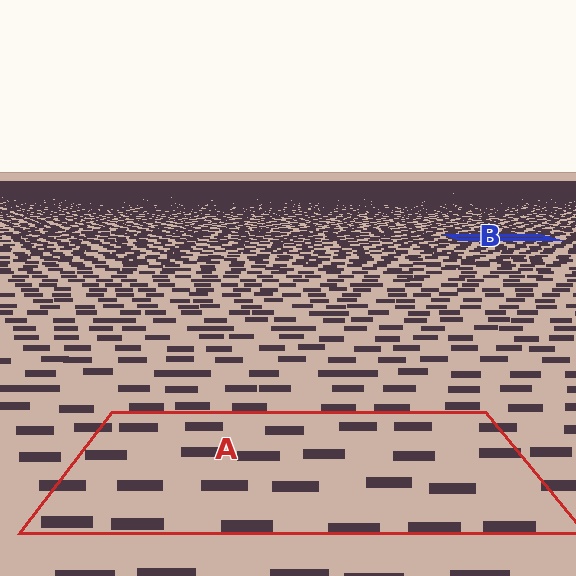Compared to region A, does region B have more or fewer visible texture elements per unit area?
Region B has more texture elements per unit area — they are packed more densely because it is farther away.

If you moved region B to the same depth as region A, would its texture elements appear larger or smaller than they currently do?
They would appear larger. At a closer depth, the same texture elements are projected at a bigger on-screen size.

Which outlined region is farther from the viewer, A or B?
Region B is farther from the viewer — the texture elements inside it appear smaller and more densely packed.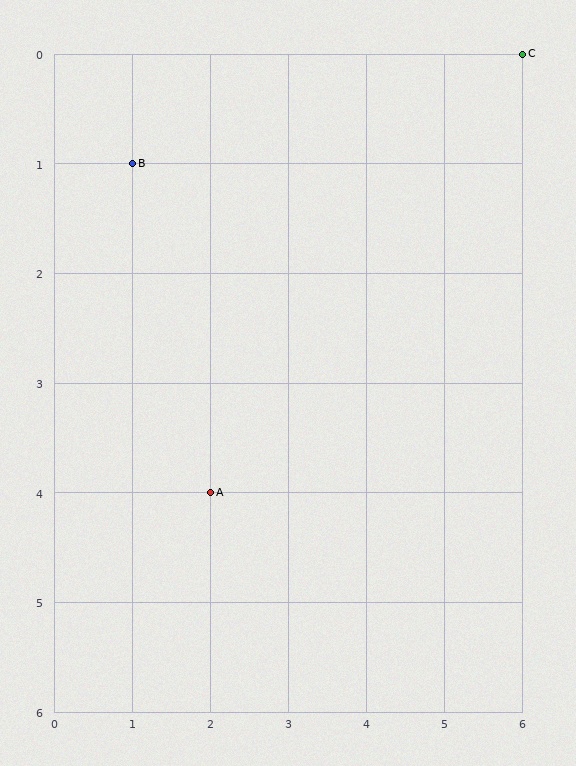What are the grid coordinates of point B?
Point B is at grid coordinates (1, 1).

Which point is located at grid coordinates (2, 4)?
Point A is at (2, 4).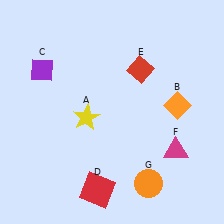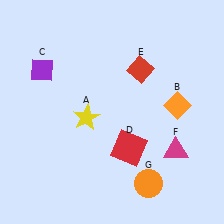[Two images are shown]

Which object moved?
The red square (D) moved up.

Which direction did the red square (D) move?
The red square (D) moved up.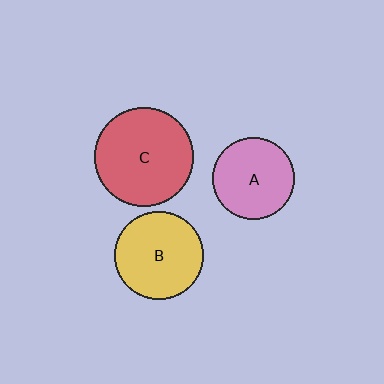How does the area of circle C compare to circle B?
Approximately 1.3 times.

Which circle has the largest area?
Circle C (red).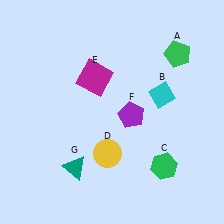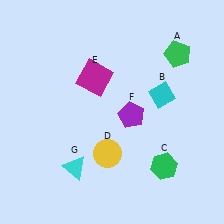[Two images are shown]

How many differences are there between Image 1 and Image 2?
There is 1 difference between the two images.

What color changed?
The triangle (G) changed from teal in Image 1 to cyan in Image 2.